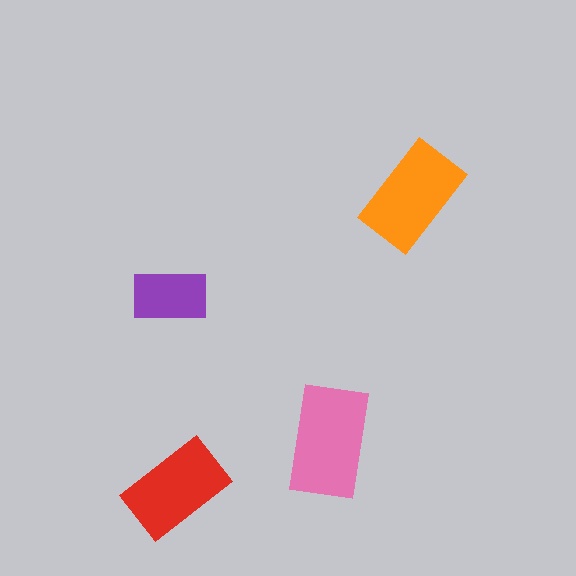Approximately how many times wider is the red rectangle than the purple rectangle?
About 1.5 times wider.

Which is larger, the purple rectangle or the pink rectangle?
The pink one.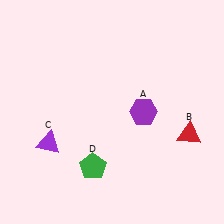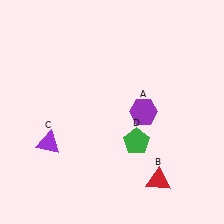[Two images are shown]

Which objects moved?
The objects that moved are: the red triangle (B), the green pentagon (D).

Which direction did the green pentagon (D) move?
The green pentagon (D) moved right.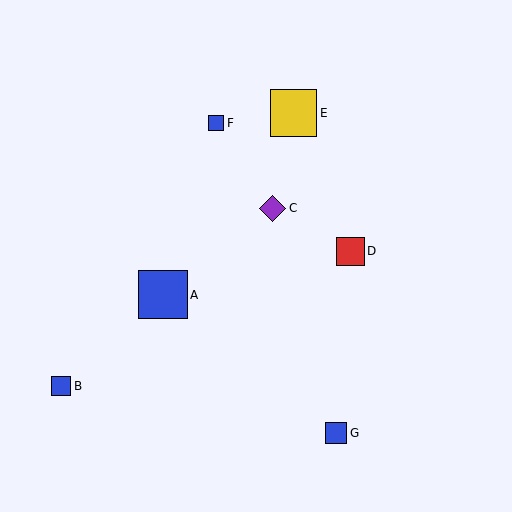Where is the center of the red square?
The center of the red square is at (350, 251).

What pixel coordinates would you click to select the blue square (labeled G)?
Click at (336, 433) to select the blue square G.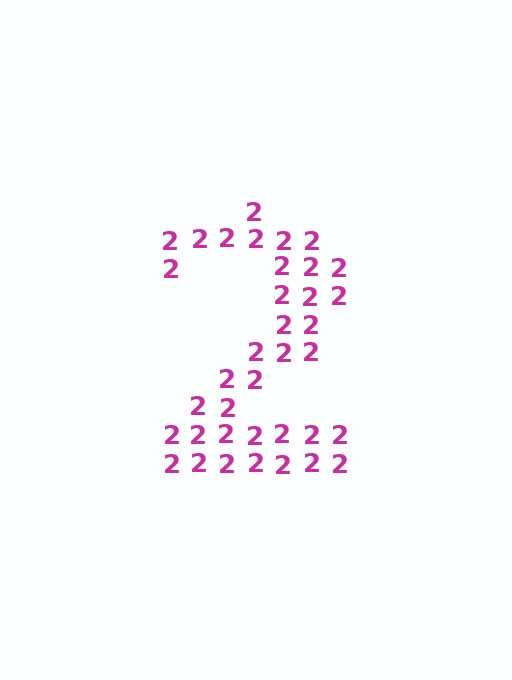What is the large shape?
The large shape is the digit 2.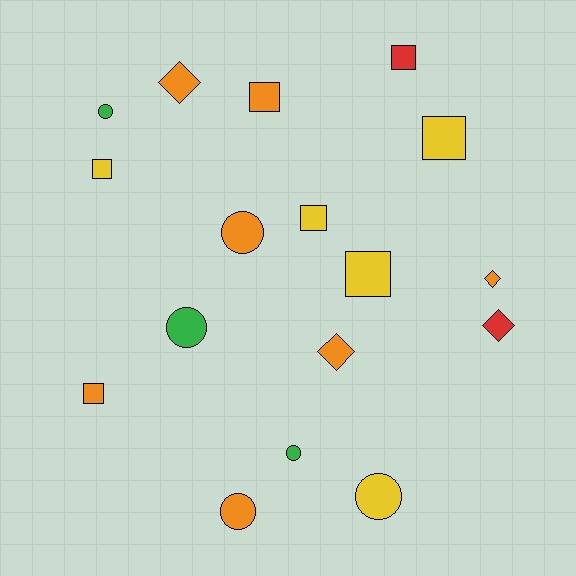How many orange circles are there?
There are 2 orange circles.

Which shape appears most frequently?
Square, with 7 objects.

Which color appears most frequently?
Orange, with 7 objects.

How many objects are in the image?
There are 17 objects.